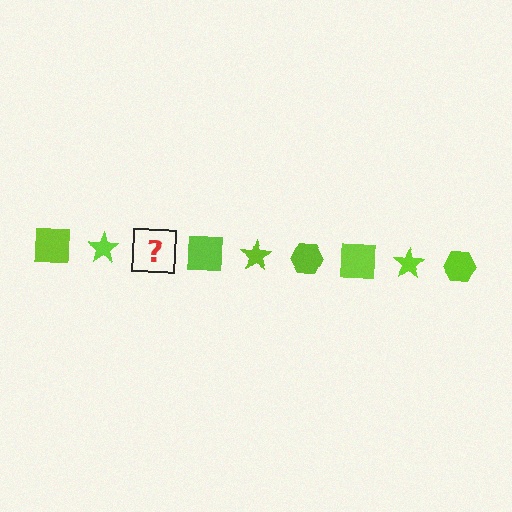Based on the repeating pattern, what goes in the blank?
The blank should be a lime hexagon.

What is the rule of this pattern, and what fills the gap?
The rule is that the pattern cycles through square, star, hexagon shapes in lime. The gap should be filled with a lime hexagon.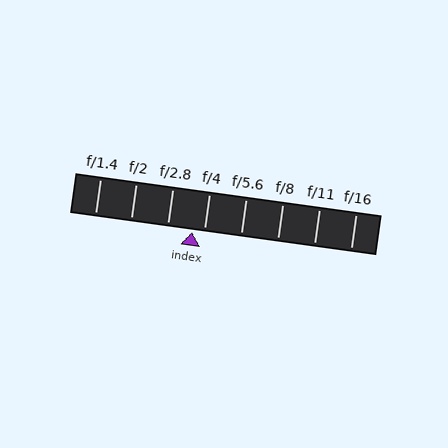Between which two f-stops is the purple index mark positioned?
The index mark is between f/2.8 and f/4.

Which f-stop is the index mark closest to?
The index mark is closest to f/4.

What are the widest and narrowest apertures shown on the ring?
The widest aperture shown is f/1.4 and the narrowest is f/16.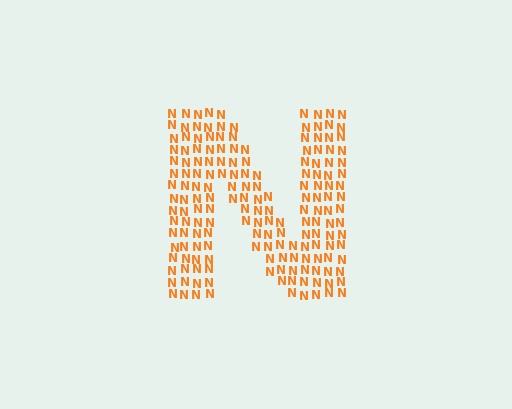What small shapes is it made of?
It is made of small letter N's.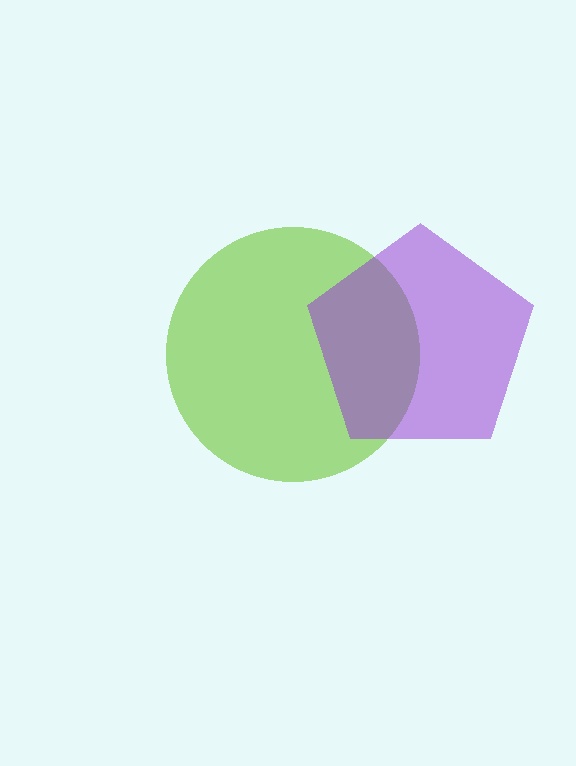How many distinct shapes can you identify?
There are 2 distinct shapes: a lime circle, a purple pentagon.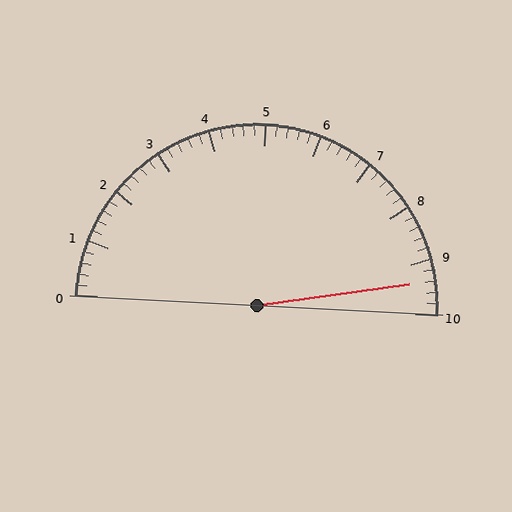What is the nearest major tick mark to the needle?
The nearest major tick mark is 9.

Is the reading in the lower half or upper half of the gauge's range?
The reading is in the upper half of the range (0 to 10).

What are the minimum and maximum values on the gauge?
The gauge ranges from 0 to 10.